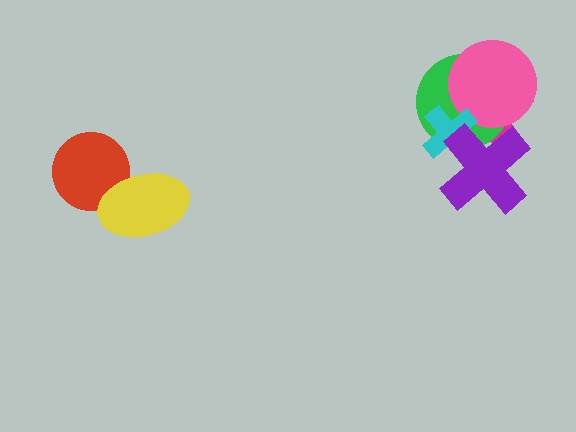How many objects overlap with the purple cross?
3 objects overlap with the purple cross.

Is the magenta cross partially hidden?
Yes, it is partially covered by another shape.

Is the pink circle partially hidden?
Yes, it is partially covered by another shape.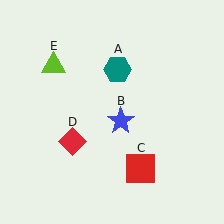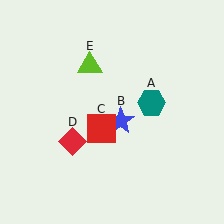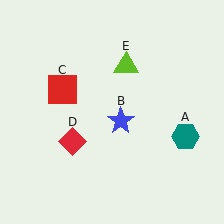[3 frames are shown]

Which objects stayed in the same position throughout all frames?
Blue star (object B) and red diamond (object D) remained stationary.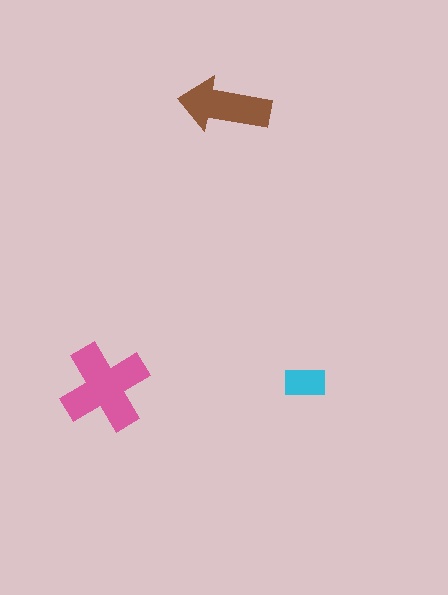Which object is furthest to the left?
The pink cross is leftmost.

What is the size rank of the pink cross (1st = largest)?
1st.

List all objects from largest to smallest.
The pink cross, the brown arrow, the cyan rectangle.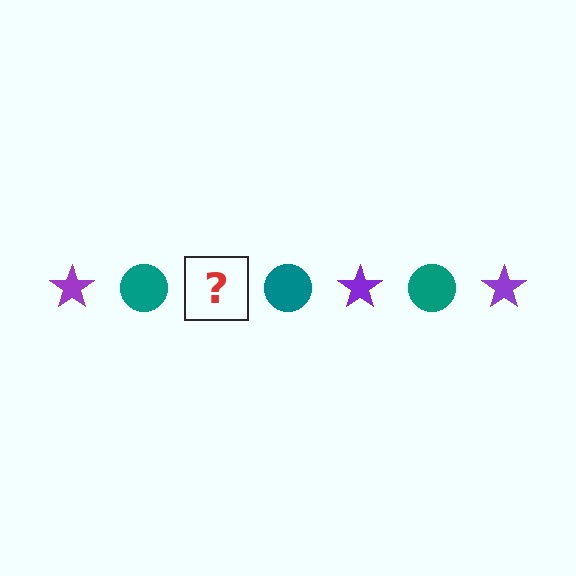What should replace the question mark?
The question mark should be replaced with a purple star.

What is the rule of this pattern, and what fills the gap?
The rule is that the pattern alternates between purple star and teal circle. The gap should be filled with a purple star.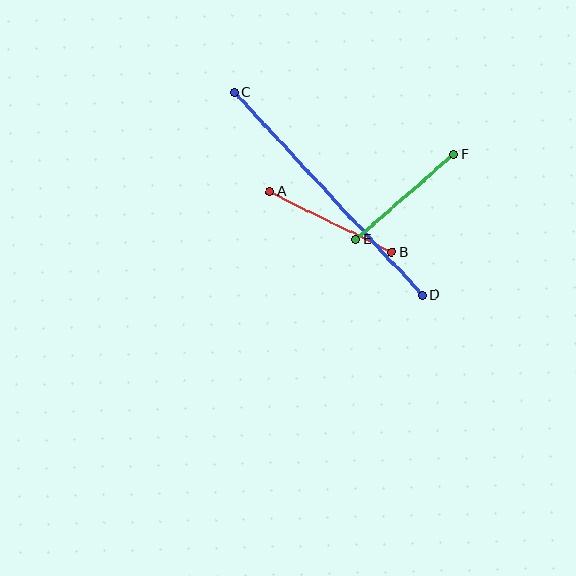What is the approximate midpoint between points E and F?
The midpoint is at approximately (405, 197) pixels.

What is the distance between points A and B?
The distance is approximately 136 pixels.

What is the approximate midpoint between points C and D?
The midpoint is at approximately (328, 194) pixels.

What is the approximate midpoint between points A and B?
The midpoint is at approximately (331, 222) pixels.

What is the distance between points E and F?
The distance is approximately 130 pixels.